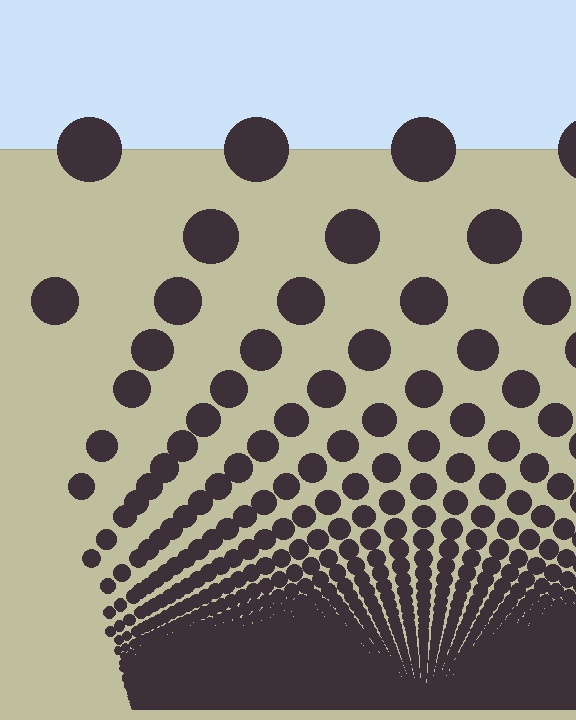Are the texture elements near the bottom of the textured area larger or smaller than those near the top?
Smaller. The gradient is inverted — elements near the bottom are smaller and denser.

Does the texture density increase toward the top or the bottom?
Density increases toward the bottom.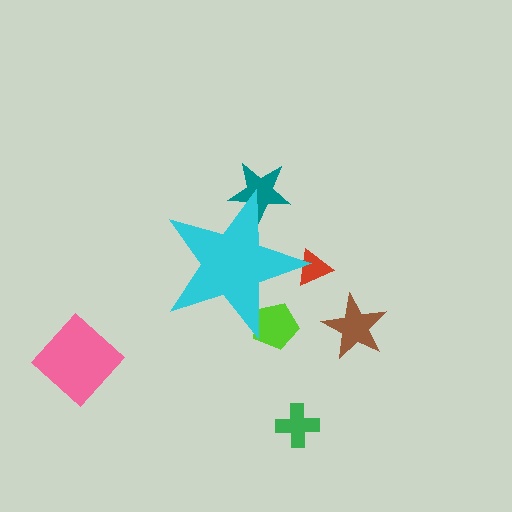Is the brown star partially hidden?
No, the brown star is fully visible.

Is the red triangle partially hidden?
Yes, the red triangle is partially hidden behind the cyan star.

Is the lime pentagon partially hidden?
Yes, the lime pentagon is partially hidden behind the cyan star.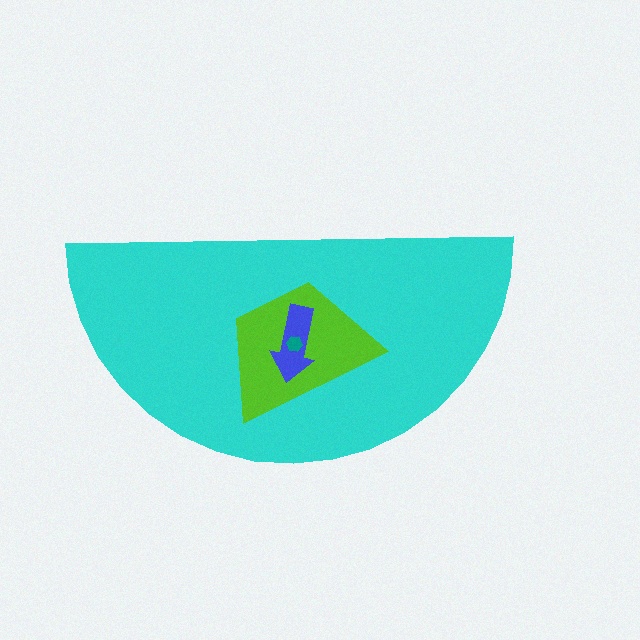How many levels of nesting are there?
4.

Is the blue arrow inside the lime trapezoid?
Yes.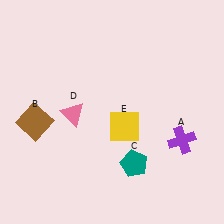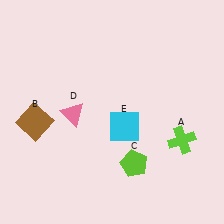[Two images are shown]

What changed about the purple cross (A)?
In Image 1, A is purple. In Image 2, it changed to lime.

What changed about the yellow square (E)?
In Image 1, E is yellow. In Image 2, it changed to cyan.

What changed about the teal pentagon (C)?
In Image 1, C is teal. In Image 2, it changed to lime.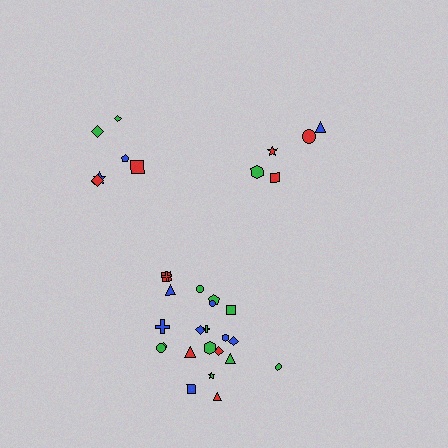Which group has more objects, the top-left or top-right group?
The top-left group.